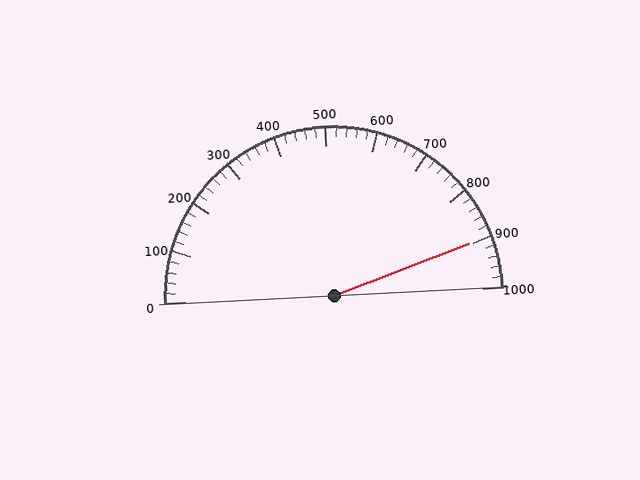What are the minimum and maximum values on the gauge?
The gauge ranges from 0 to 1000.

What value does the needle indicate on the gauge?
The needle indicates approximately 900.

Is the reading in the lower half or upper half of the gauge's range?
The reading is in the upper half of the range (0 to 1000).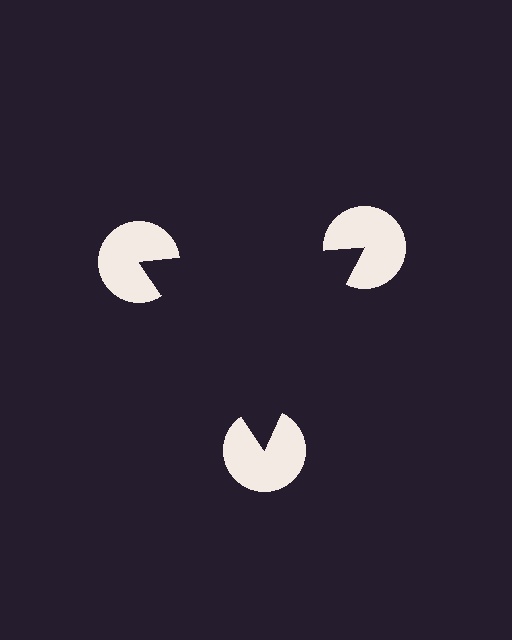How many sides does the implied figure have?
3 sides.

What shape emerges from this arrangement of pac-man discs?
An illusory triangle — its edges are inferred from the aligned wedge cuts in the pac-man discs, not physically drawn.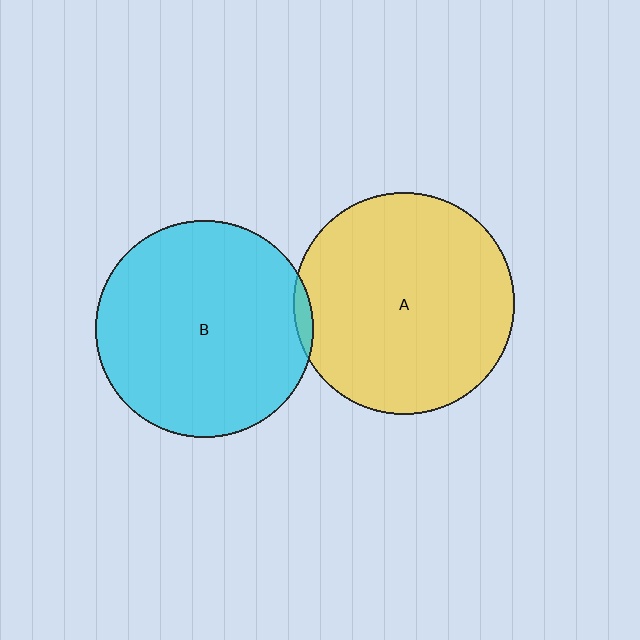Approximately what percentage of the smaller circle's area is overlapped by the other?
Approximately 5%.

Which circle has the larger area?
Circle A (yellow).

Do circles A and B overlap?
Yes.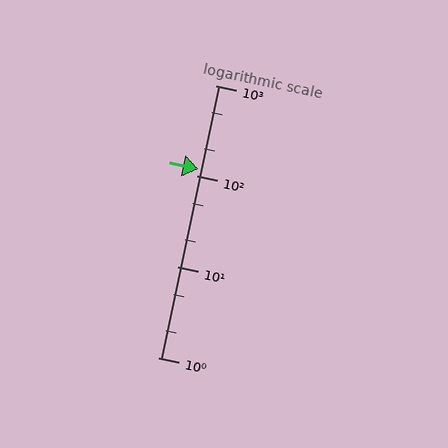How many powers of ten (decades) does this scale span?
The scale spans 3 decades, from 1 to 1000.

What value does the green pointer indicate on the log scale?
The pointer indicates approximately 120.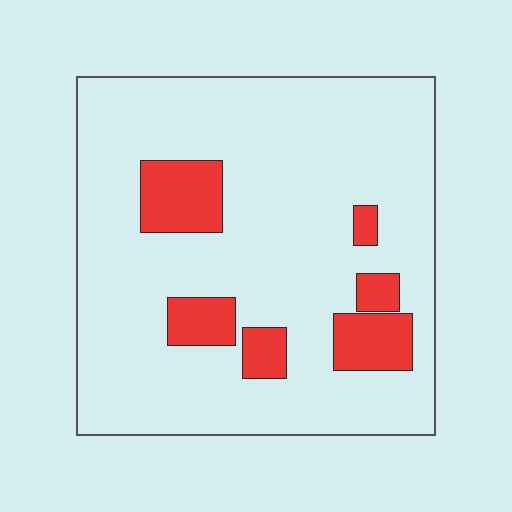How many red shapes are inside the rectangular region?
6.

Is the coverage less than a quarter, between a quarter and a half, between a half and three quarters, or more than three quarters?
Less than a quarter.